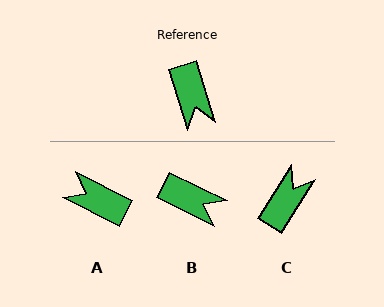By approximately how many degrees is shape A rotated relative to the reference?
Approximately 134 degrees clockwise.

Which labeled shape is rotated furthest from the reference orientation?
A, about 134 degrees away.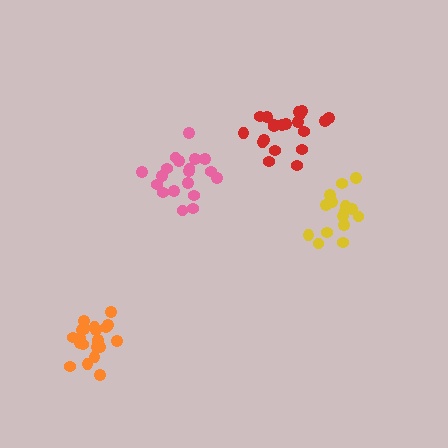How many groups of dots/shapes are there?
There are 4 groups.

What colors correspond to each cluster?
The clusters are colored: yellow, pink, orange, red.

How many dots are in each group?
Group 1: 15 dots, Group 2: 19 dots, Group 3: 21 dots, Group 4: 20 dots (75 total).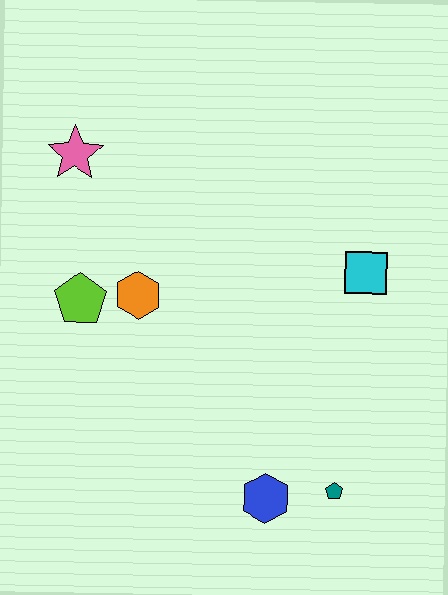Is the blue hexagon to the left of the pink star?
No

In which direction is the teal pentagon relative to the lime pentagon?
The teal pentagon is to the right of the lime pentagon.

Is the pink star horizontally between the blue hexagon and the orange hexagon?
No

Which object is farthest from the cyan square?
The pink star is farthest from the cyan square.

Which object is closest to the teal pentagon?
The blue hexagon is closest to the teal pentagon.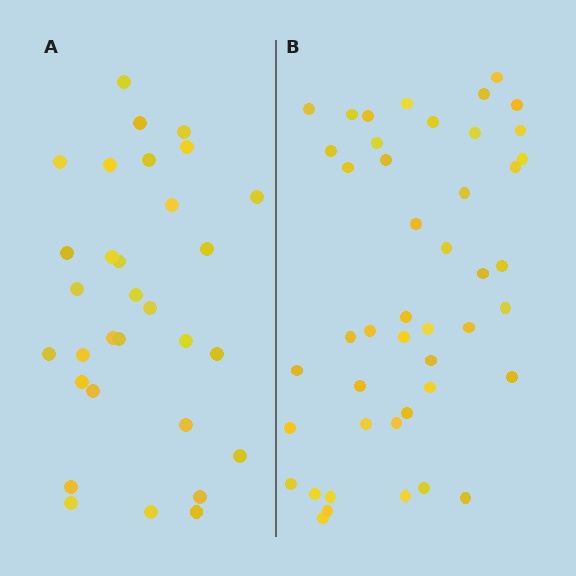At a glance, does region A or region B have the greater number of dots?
Region B (the right region) has more dots.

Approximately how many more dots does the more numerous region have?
Region B has approximately 15 more dots than region A.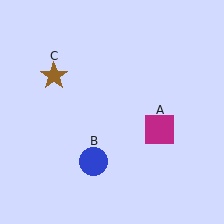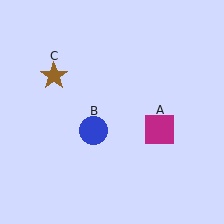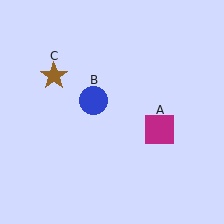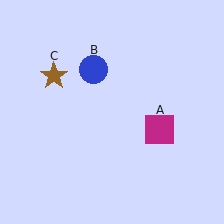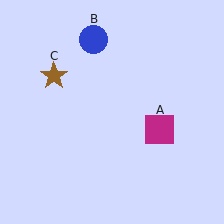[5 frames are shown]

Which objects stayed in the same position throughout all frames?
Magenta square (object A) and brown star (object C) remained stationary.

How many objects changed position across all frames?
1 object changed position: blue circle (object B).